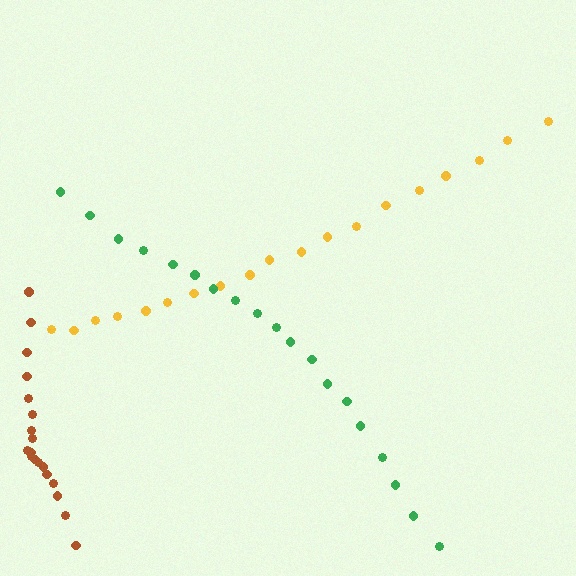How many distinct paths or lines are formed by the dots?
There are 3 distinct paths.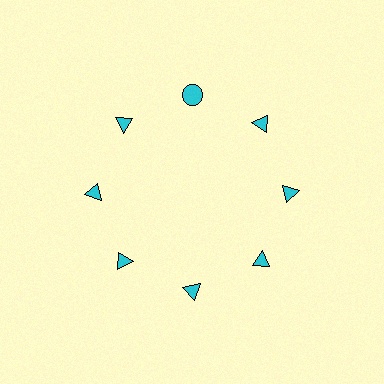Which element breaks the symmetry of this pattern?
The cyan circle at roughly the 12 o'clock position breaks the symmetry. All other shapes are cyan triangles.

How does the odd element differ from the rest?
It has a different shape: circle instead of triangle.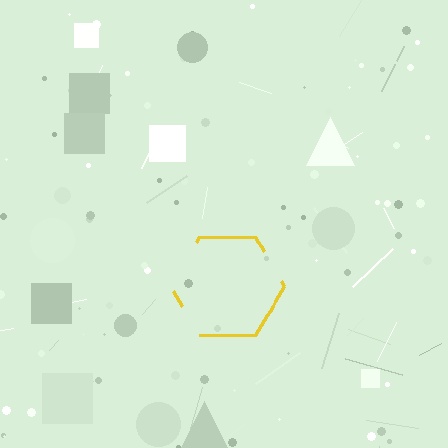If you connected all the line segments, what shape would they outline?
They would outline a hexagon.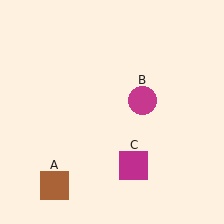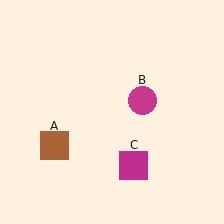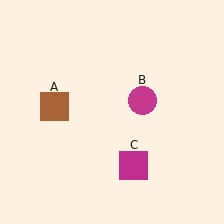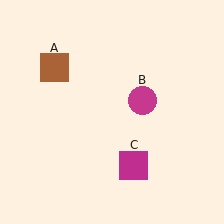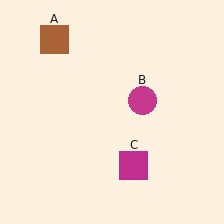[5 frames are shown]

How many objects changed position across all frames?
1 object changed position: brown square (object A).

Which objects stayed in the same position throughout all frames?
Magenta circle (object B) and magenta square (object C) remained stationary.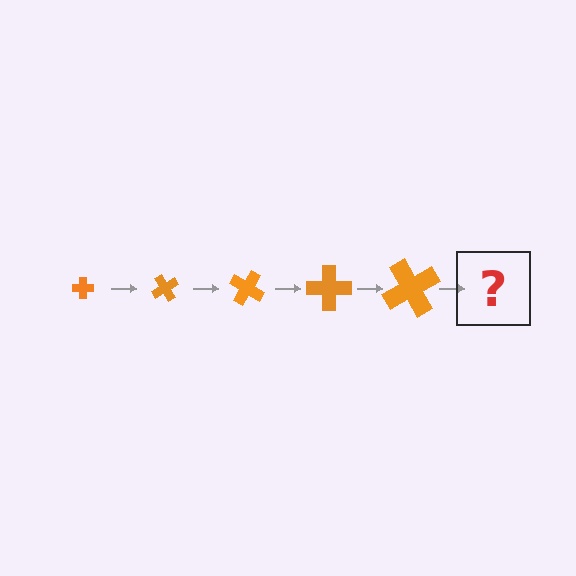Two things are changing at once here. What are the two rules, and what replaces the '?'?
The two rules are that the cross grows larger each step and it rotates 60 degrees each step. The '?' should be a cross, larger than the previous one and rotated 300 degrees from the start.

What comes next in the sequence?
The next element should be a cross, larger than the previous one and rotated 300 degrees from the start.